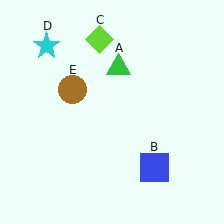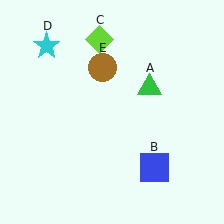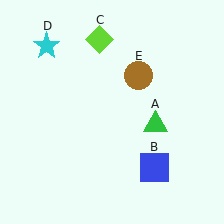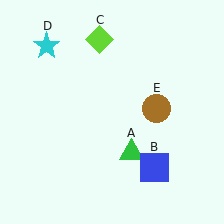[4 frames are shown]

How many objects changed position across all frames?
2 objects changed position: green triangle (object A), brown circle (object E).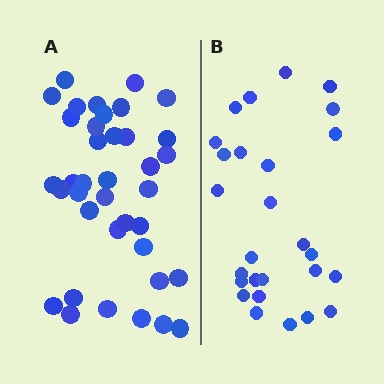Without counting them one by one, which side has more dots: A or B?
Region A (the left region) has more dots.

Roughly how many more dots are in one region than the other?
Region A has roughly 12 or so more dots than region B.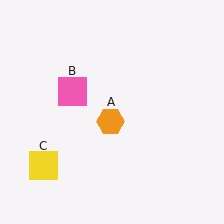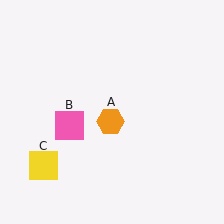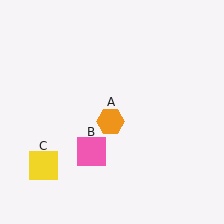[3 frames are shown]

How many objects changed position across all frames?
1 object changed position: pink square (object B).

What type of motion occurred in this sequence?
The pink square (object B) rotated counterclockwise around the center of the scene.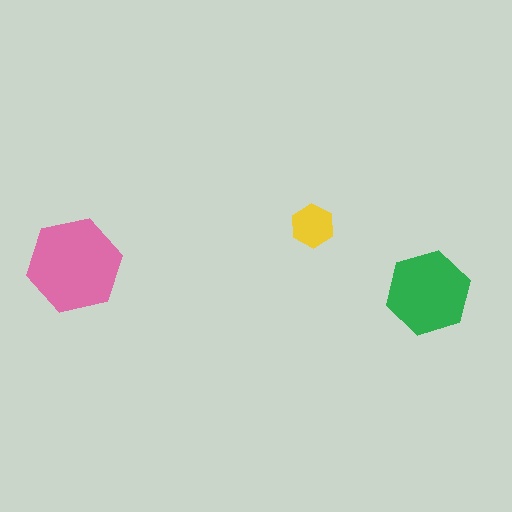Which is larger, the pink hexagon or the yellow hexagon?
The pink one.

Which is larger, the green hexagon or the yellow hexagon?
The green one.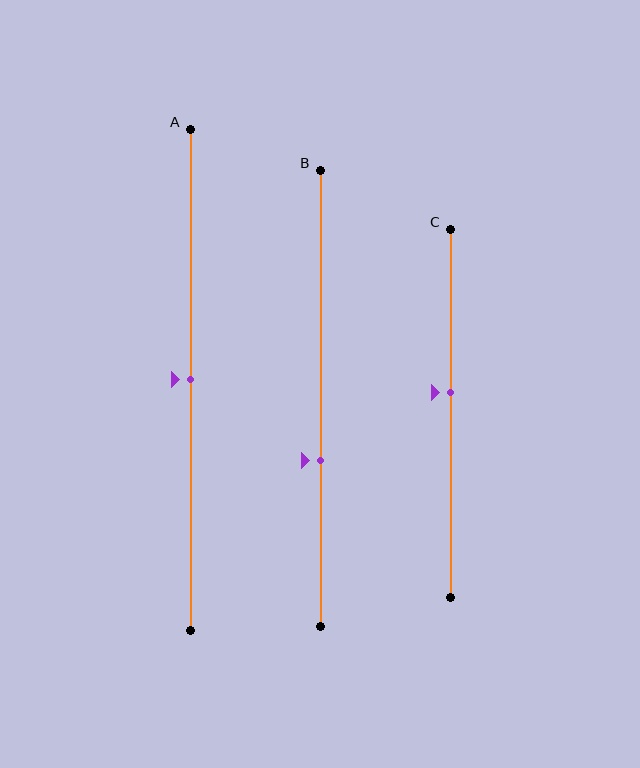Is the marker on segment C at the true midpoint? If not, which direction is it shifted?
No, the marker on segment C is shifted upward by about 6% of the segment length.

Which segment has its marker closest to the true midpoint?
Segment A has its marker closest to the true midpoint.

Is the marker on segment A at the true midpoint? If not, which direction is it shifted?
Yes, the marker on segment A is at the true midpoint.